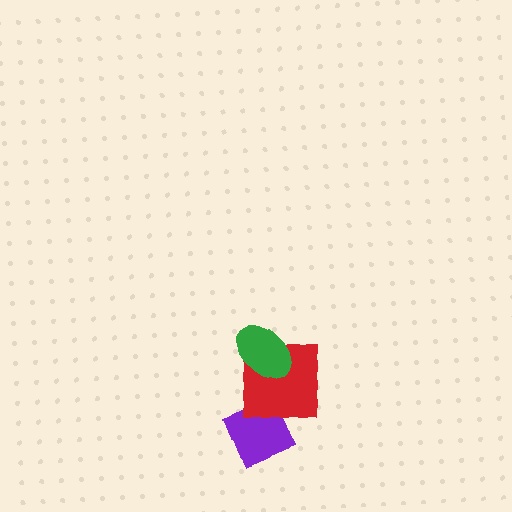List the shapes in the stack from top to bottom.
From top to bottom: the green ellipse, the red square, the purple diamond.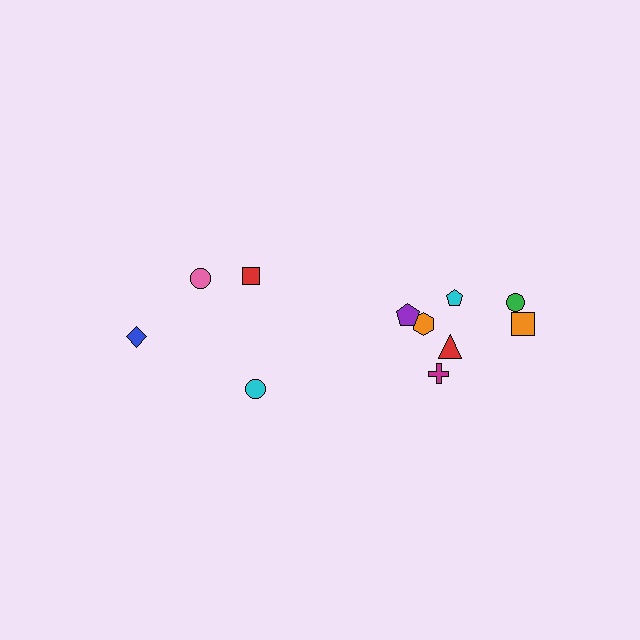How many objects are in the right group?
There are 7 objects.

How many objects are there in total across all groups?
There are 11 objects.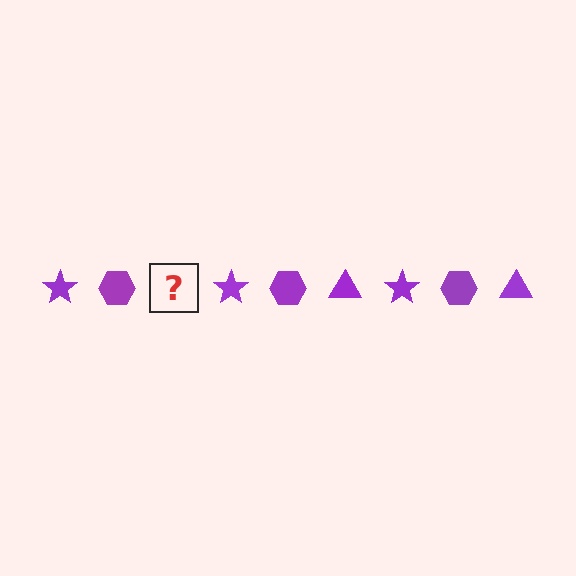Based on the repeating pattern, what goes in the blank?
The blank should be a purple triangle.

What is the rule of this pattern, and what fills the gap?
The rule is that the pattern cycles through star, hexagon, triangle shapes in purple. The gap should be filled with a purple triangle.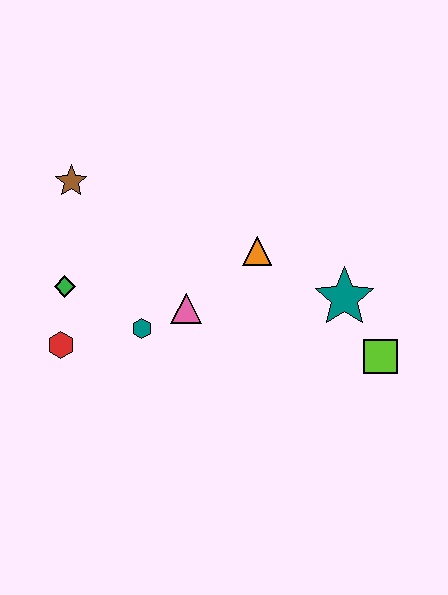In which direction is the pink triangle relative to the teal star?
The pink triangle is to the left of the teal star.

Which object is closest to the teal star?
The lime square is closest to the teal star.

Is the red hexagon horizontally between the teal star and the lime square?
No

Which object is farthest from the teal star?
The brown star is farthest from the teal star.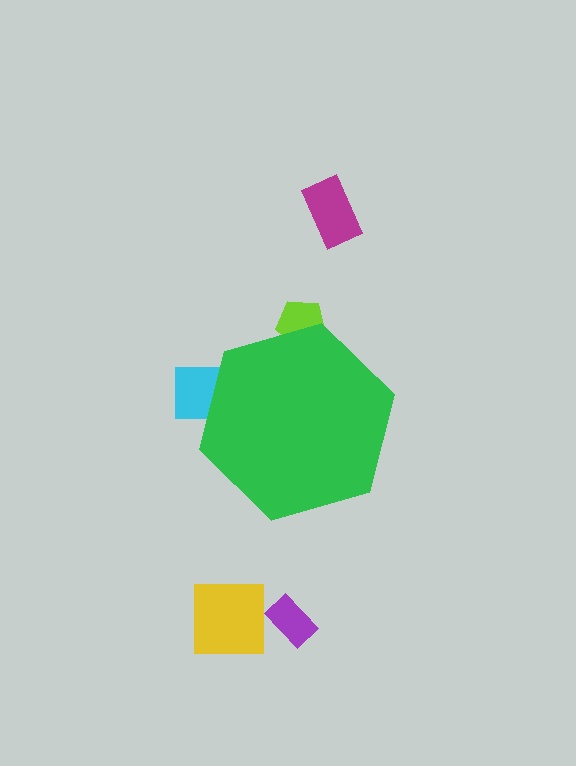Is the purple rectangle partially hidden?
No, the purple rectangle is fully visible.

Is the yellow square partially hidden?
No, the yellow square is fully visible.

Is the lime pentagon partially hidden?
Yes, the lime pentagon is partially hidden behind the green hexagon.